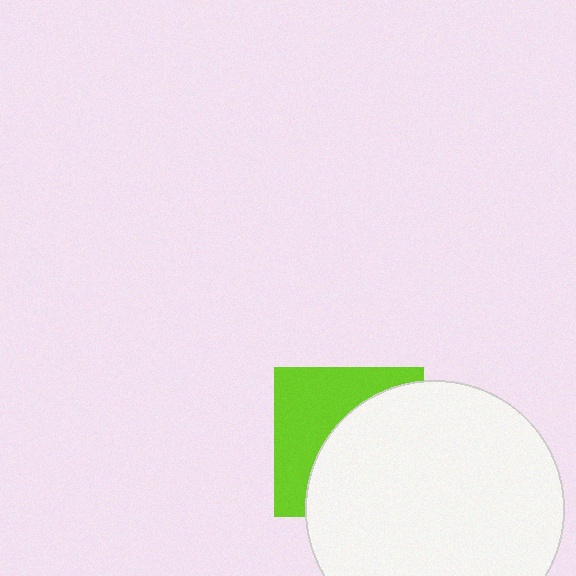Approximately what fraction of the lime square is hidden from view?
Roughly 56% of the lime square is hidden behind the white circle.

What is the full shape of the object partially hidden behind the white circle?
The partially hidden object is a lime square.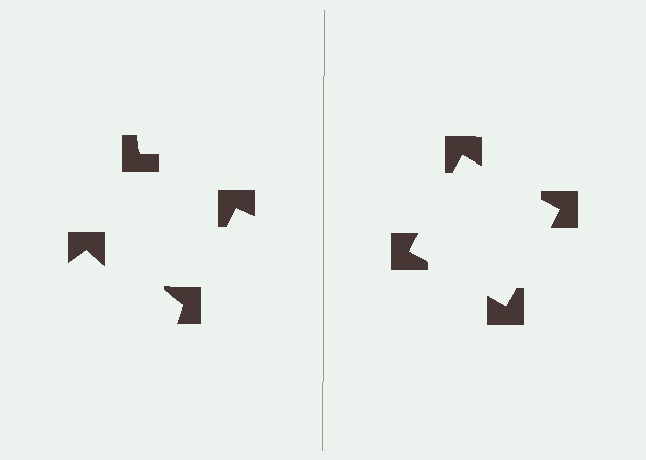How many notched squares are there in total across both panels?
8 — 4 on each side.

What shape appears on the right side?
An illusory square.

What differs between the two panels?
The notched squares are positioned identically on both sides; only the wedge orientations differ. On the right they align to a square; on the left they are misaligned.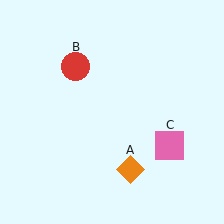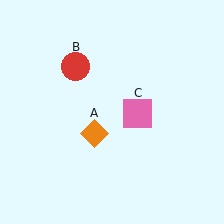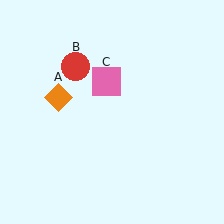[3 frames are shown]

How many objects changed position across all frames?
2 objects changed position: orange diamond (object A), pink square (object C).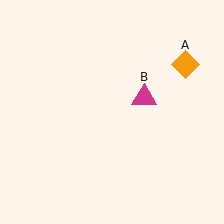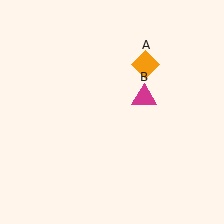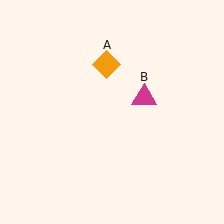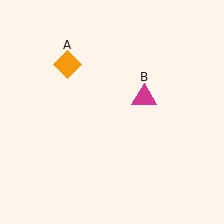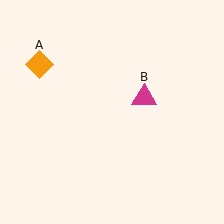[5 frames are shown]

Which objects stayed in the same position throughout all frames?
Magenta triangle (object B) remained stationary.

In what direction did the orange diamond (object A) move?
The orange diamond (object A) moved left.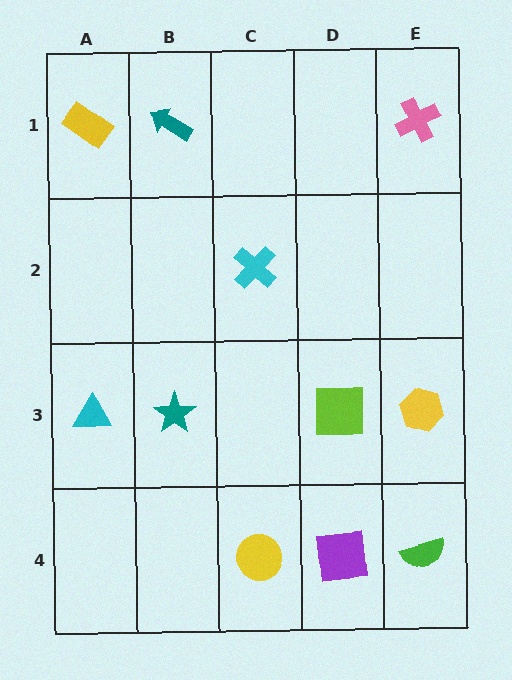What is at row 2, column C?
A cyan cross.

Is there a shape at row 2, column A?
No, that cell is empty.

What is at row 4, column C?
A yellow circle.